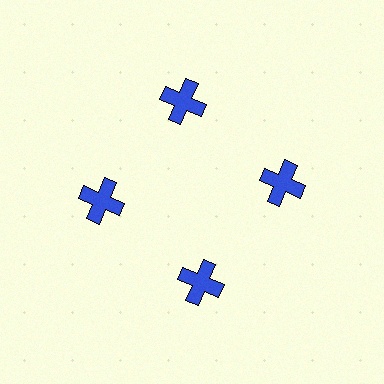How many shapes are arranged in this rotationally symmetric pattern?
There are 4 shapes, arranged in 4 groups of 1.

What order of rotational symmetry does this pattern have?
This pattern has 4-fold rotational symmetry.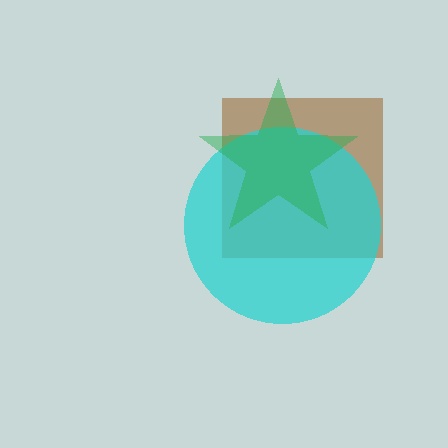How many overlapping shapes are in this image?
There are 3 overlapping shapes in the image.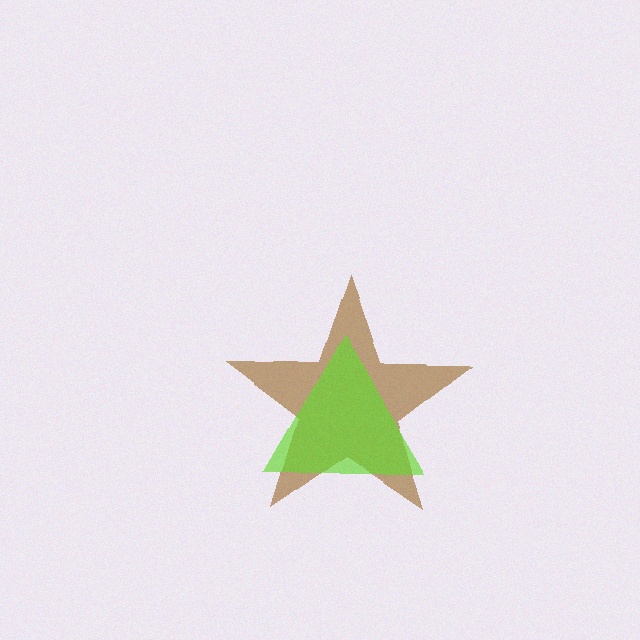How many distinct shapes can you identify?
There are 2 distinct shapes: a brown star, a lime triangle.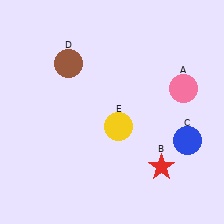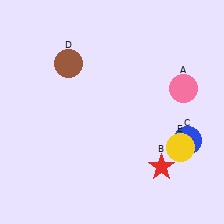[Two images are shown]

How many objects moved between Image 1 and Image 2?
1 object moved between the two images.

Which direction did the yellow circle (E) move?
The yellow circle (E) moved right.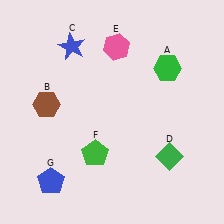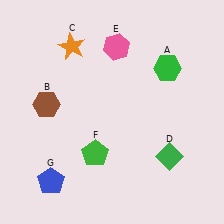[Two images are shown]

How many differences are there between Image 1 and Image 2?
There is 1 difference between the two images.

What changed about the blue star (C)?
In Image 1, C is blue. In Image 2, it changed to orange.